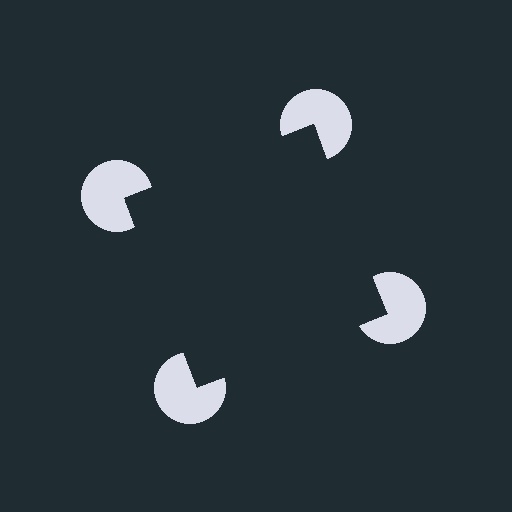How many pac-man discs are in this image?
There are 4 — one at each vertex of the illusory square.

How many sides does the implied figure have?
4 sides.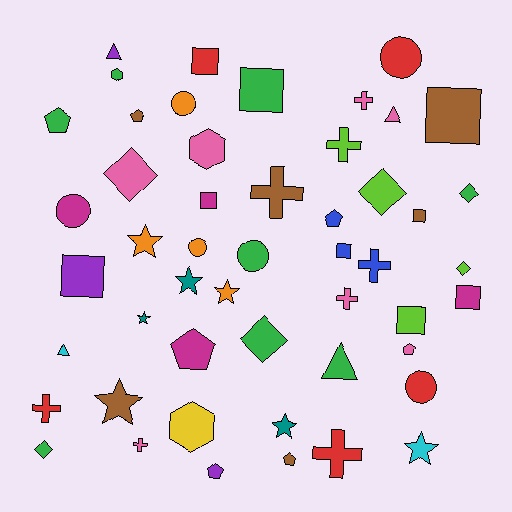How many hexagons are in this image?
There are 3 hexagons.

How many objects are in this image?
There are 50 objects.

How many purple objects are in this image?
There are 3 purple objects.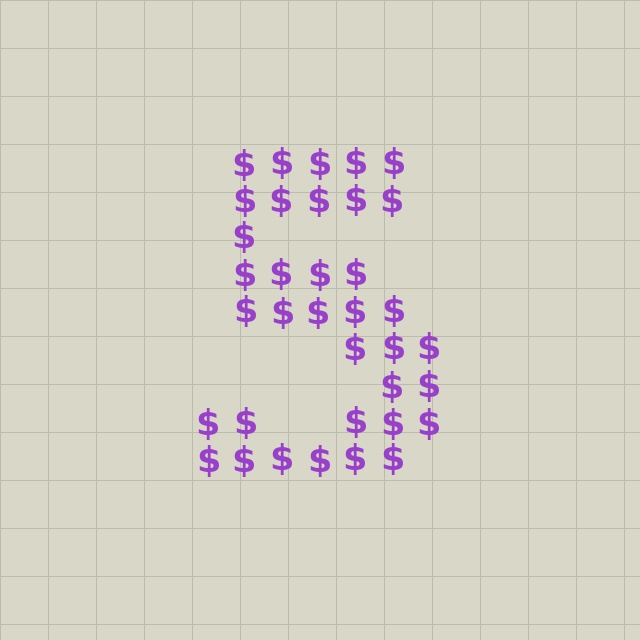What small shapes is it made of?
It is made of small dollar signs.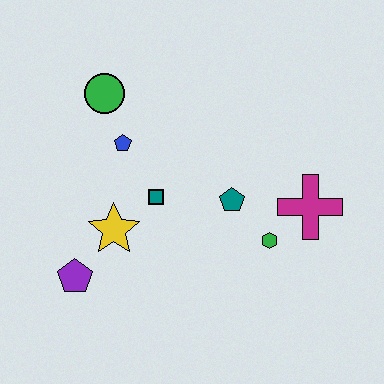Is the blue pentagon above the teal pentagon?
Yes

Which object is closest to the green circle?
The blue pentagon is closest to the green circle.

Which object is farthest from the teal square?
The magenta cross is farthest from the teal square.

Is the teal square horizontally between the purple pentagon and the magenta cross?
Yes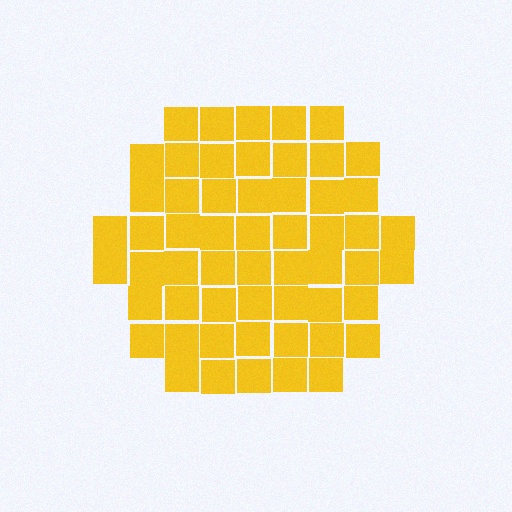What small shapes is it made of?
It is made of small squares.